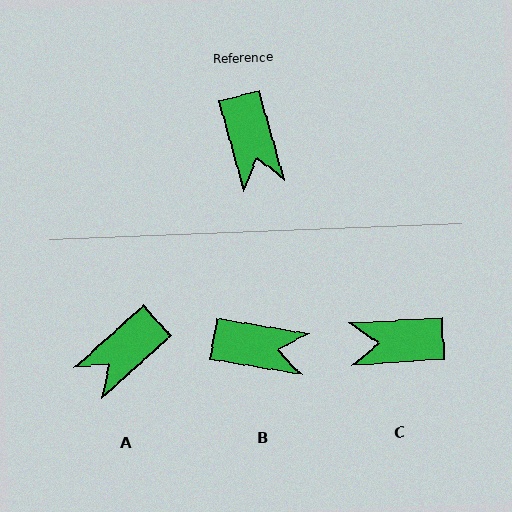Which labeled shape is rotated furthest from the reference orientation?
C, about 101 degrees away.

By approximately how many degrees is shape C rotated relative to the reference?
Approximately 101 degrees clockwise.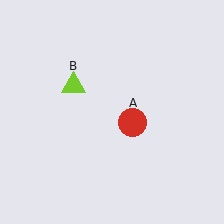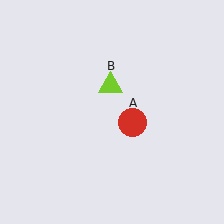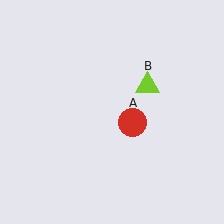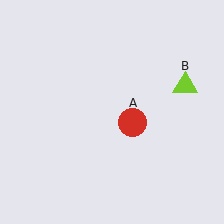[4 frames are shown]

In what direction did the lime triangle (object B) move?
The lime triangle (object B) moved right.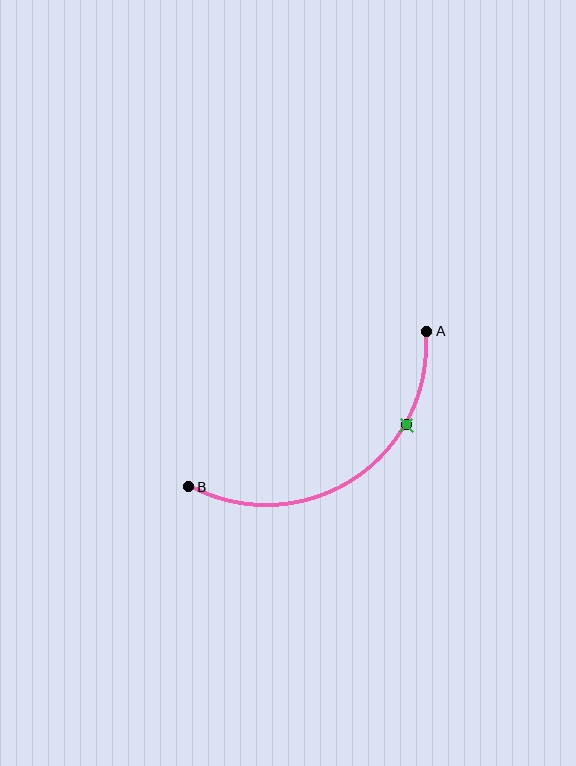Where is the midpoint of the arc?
The arc midpoint is the point on the curve farthest from the straight line joining A and B. It sits below that line.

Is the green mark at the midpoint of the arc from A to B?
No. The green mark lies on the arc but is closer to endpoint A. The arc midpoint would be at the point on the curve equidistant along the arc from both A and B.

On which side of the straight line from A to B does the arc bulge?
The arc bulges below the straight line connecting A and B.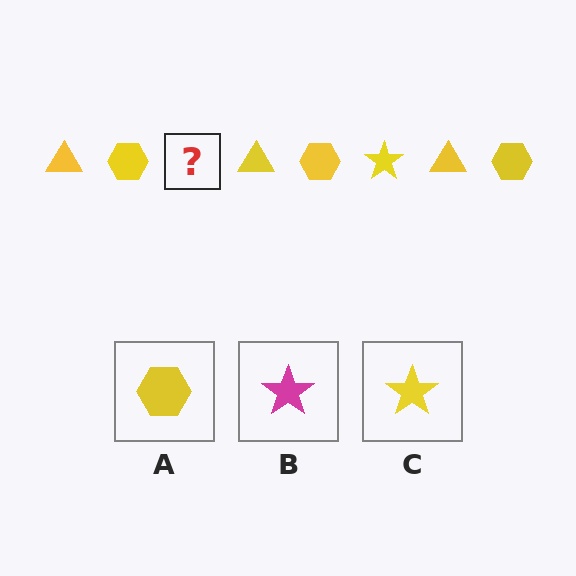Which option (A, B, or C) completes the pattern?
C.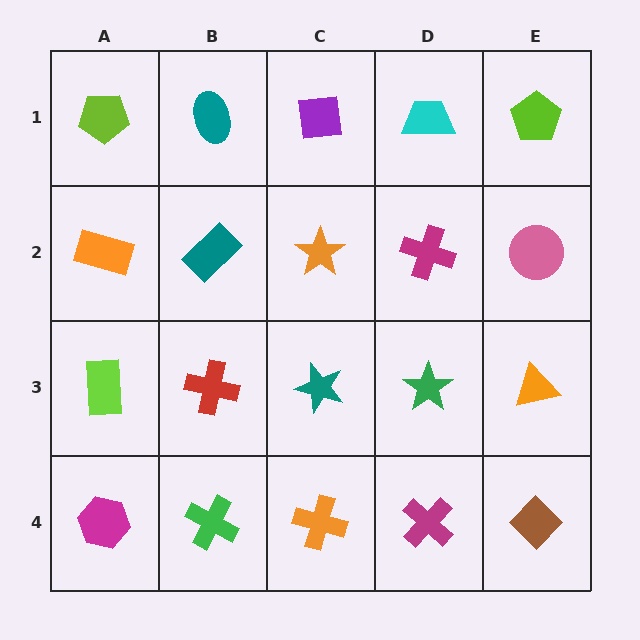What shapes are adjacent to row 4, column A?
A lime rectangle (row 3, column A), a green cross (row 4, column B).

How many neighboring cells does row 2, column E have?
3.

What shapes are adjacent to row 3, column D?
A magenta cross (row 2, column D), a magenta cross (row 4, column D), a teal star (row 3, column C), an orange triangle (row 3, column E).